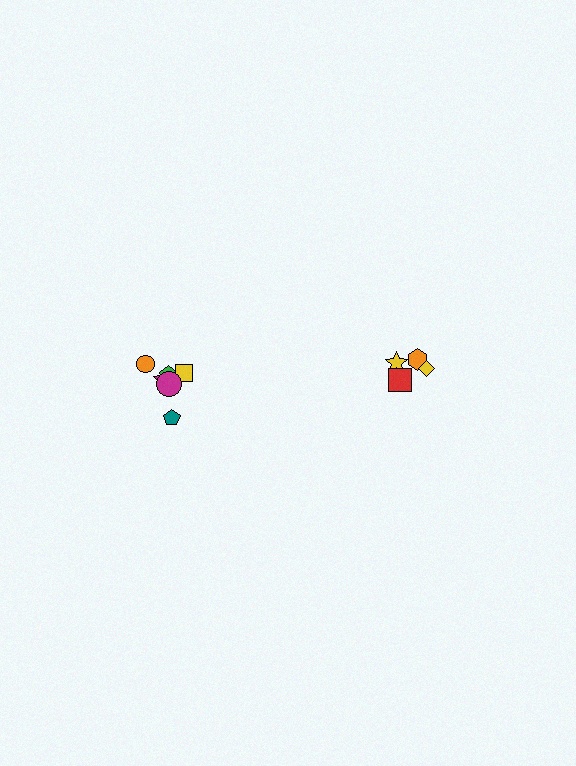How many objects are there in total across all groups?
There are 10 objects.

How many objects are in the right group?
There are 4 objects.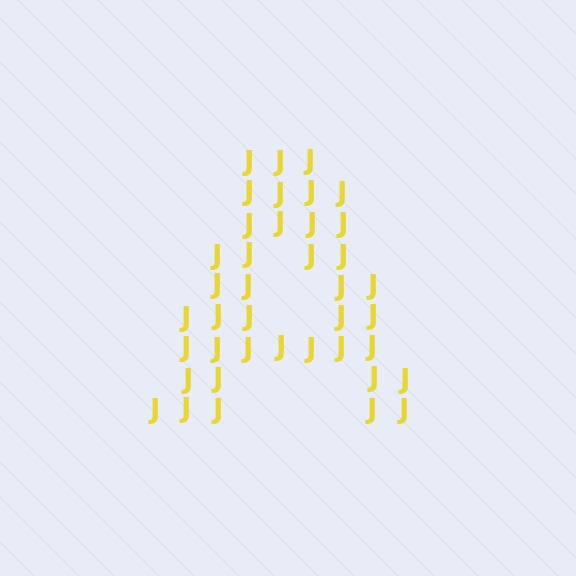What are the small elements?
The small elements are letter J's.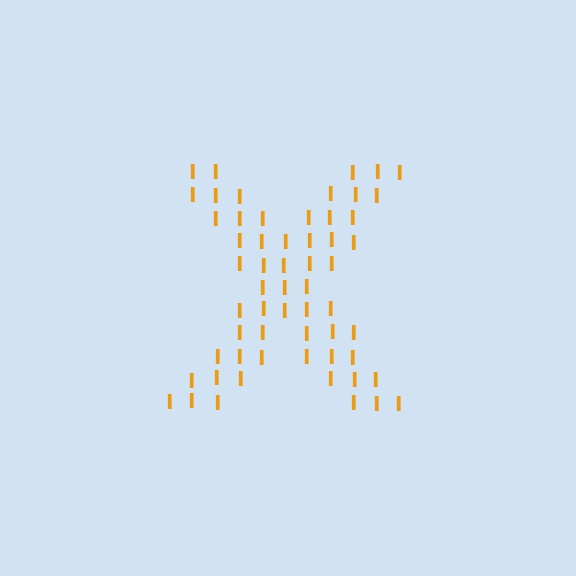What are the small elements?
The small elements are letter I's.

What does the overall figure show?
The overall figure shows the letter X.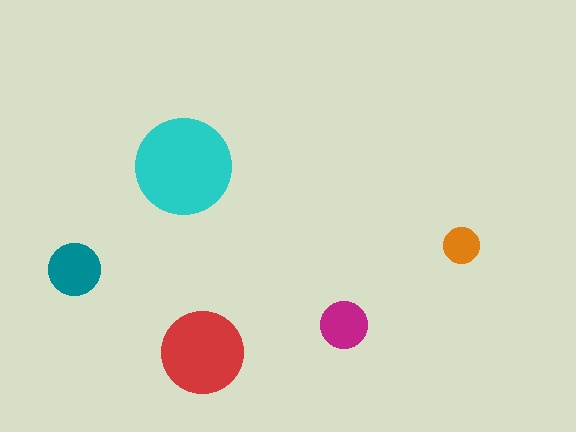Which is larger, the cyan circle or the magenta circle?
The cyan one.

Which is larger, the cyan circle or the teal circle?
The cyan one.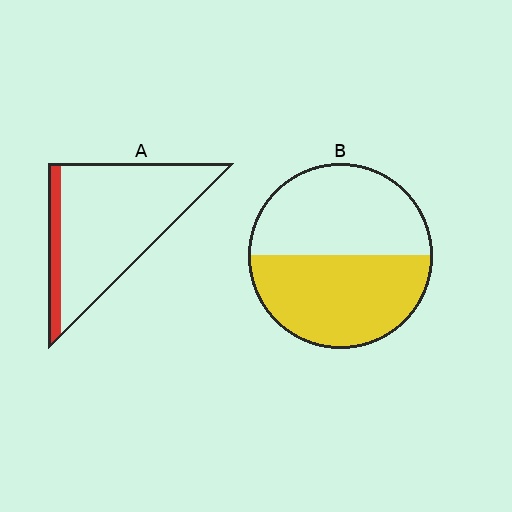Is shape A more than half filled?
No.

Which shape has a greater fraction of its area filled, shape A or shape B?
Shape B.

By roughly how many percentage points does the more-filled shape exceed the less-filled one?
By roughly 35 percentage points (B over A).